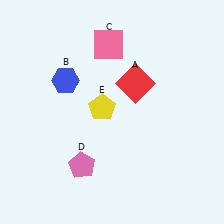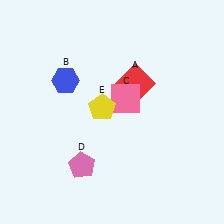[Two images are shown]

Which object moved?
The pink square (C) moved down.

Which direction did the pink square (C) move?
The pink square (C) moved down.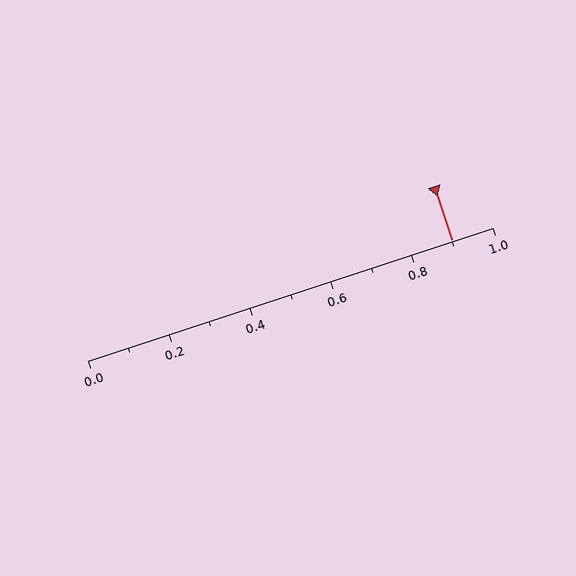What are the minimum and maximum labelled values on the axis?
The axis runs from 0.0 to 1.0.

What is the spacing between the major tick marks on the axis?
The major ticks are spaced 0.2 apart.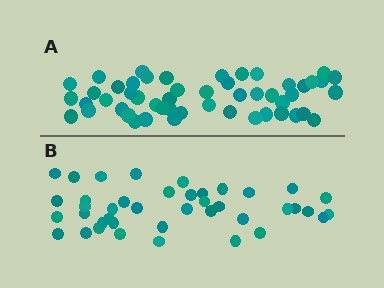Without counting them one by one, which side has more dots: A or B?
Region A (the top region) has more dots.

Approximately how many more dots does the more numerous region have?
Region A has roughly 10 or so more dots than region B.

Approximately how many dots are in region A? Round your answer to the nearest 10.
About 50 dots. (The exact count is 51, which rounds to 50.)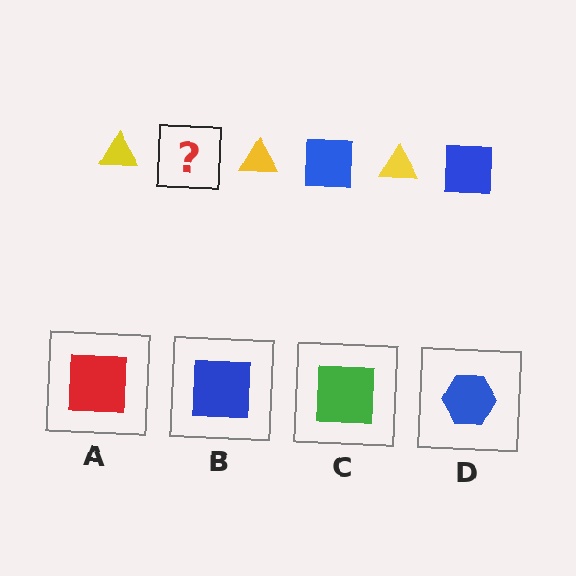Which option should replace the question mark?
Option B.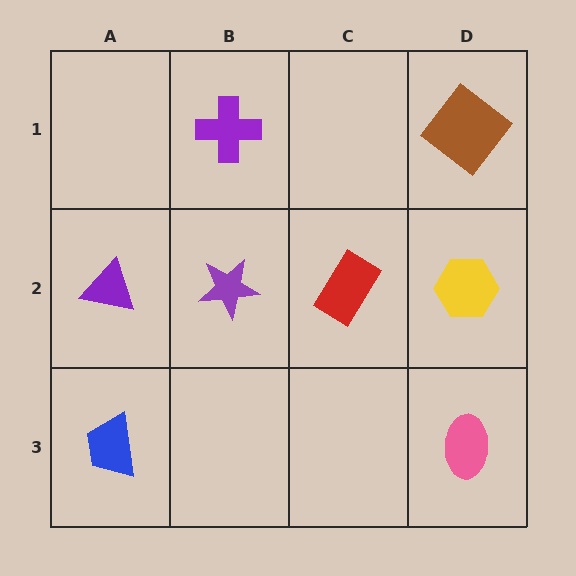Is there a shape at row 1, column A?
No, that cell is empty.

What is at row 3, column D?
A pink ellipse.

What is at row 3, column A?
A blue trapezoid.